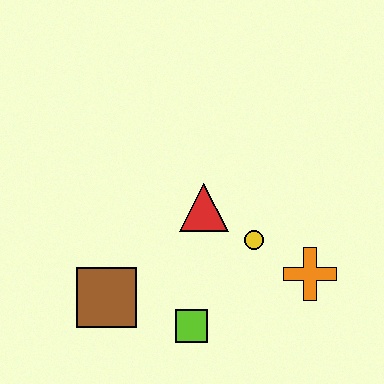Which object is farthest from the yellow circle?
The brown square is farthest from the yellow circle.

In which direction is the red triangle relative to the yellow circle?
The red triangle is to the left of the yellow circle.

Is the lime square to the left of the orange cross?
Yes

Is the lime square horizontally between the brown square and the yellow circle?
Yes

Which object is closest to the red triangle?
The yellow circle is closest to the red triangle.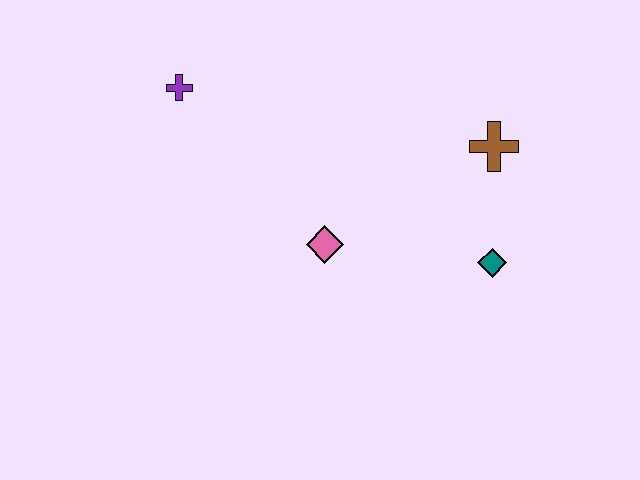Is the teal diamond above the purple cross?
No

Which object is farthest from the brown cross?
The purple cross is farthest from the brown cross.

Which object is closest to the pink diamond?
The teal diamond is closest to the pink diamond.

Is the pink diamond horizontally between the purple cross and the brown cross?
Yes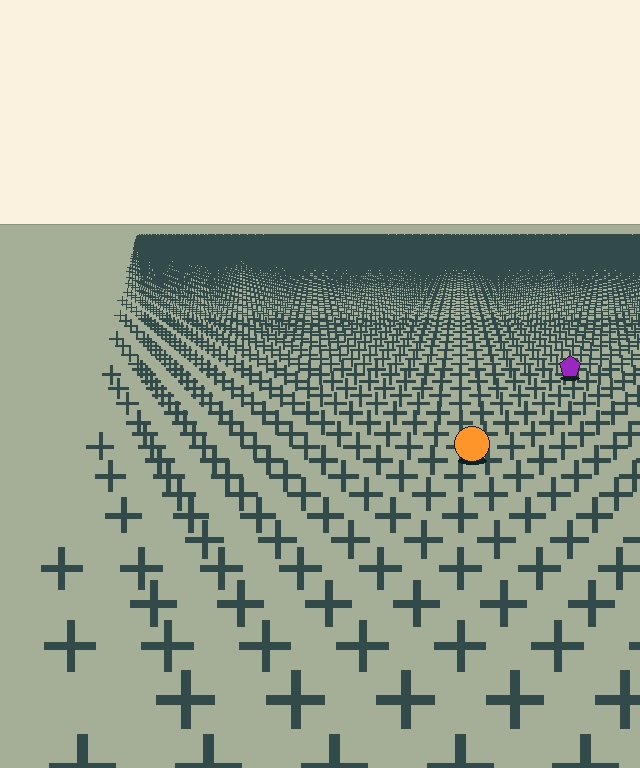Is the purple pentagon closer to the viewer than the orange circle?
No. The orange circle is closer — you can tell from the texture gradient: the ground texture is coarser near it.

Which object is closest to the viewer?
The orange circle is closest. The texture marks near it are larger and more spread out.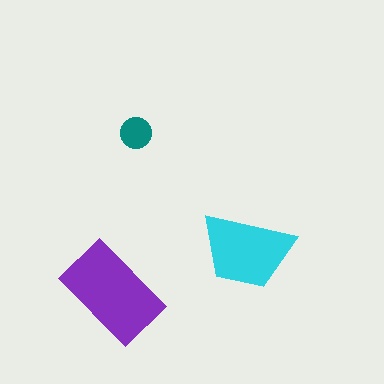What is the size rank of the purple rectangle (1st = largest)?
1st.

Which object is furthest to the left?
The purple rectangle is leftmost.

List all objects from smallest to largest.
The teal circle, the cyan trapezoid, the purple rectangle.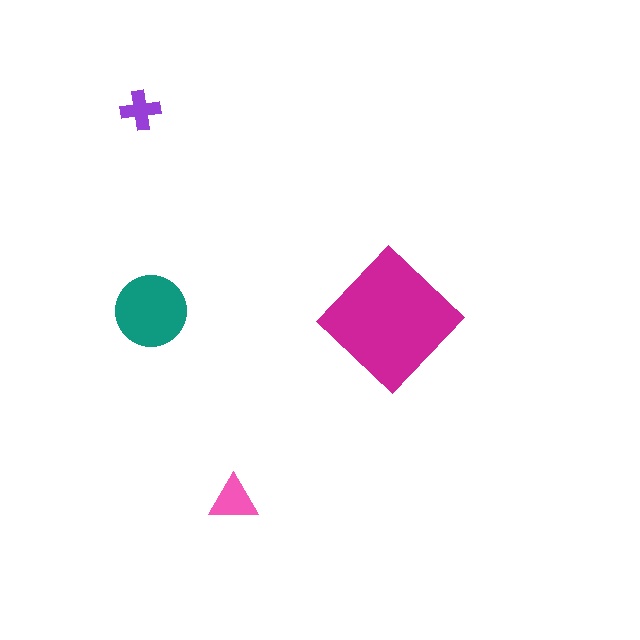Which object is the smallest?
The purple cross.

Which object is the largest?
The magenta diamond.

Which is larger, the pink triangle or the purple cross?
The pink triangle.